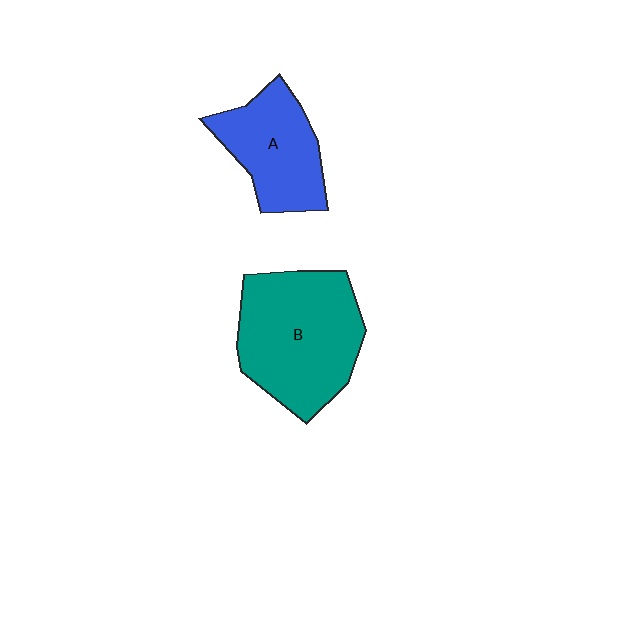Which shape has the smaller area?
Shape A (blue).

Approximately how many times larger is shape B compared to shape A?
Approximately 1.5 times.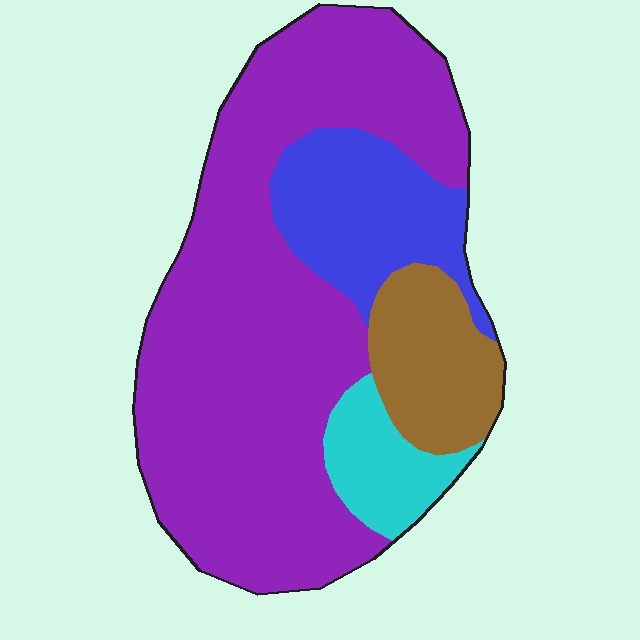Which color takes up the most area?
Purple, at roughly 65%.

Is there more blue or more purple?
Purple.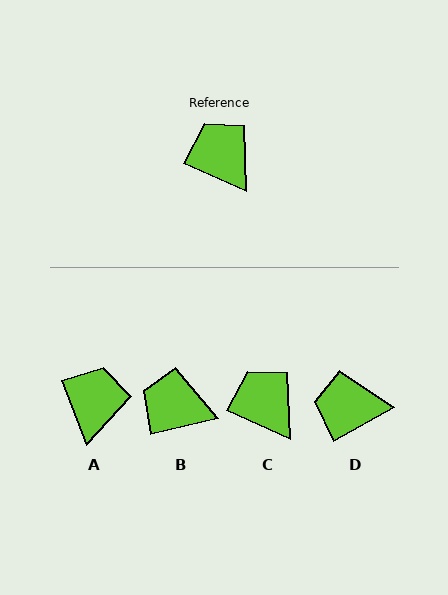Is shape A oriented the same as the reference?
No, it is off by about 44 degrees.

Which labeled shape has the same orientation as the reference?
C.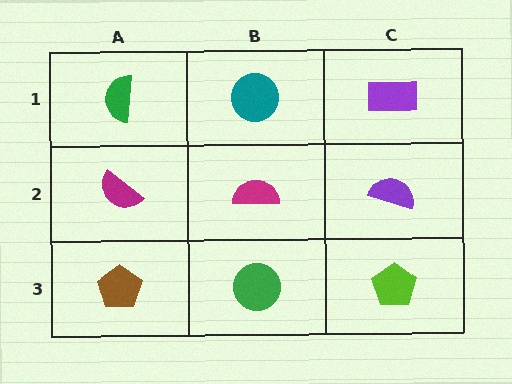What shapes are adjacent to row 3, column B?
A magenta semicircle (row 2, column B), a brown pentagon (row 3, column A), a lime pentagon (row 3, column C).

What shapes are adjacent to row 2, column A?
A green semicircle (row 1, column A), a brown pentagon (row 3, column A), a magenta semicircle (row 2, column B).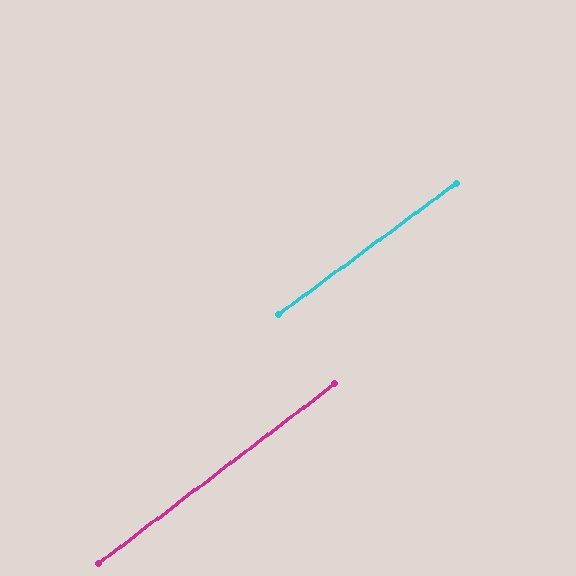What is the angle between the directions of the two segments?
Approximately 1 degree.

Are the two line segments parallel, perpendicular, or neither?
Parallel — their directions differ by only 0.7°.